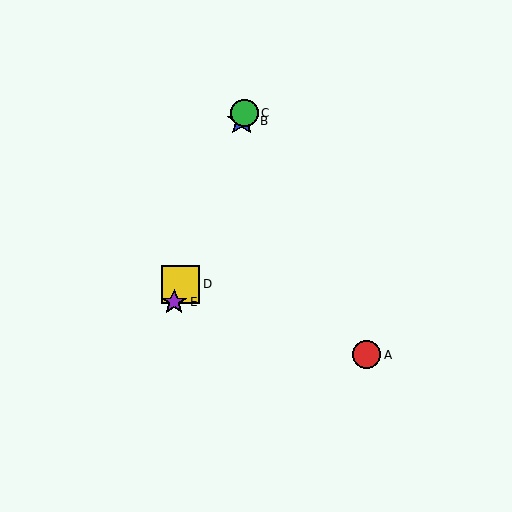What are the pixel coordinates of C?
Object C is at (245, 113).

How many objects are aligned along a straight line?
4 objects (B, C, D, E) are aligned along a straight line.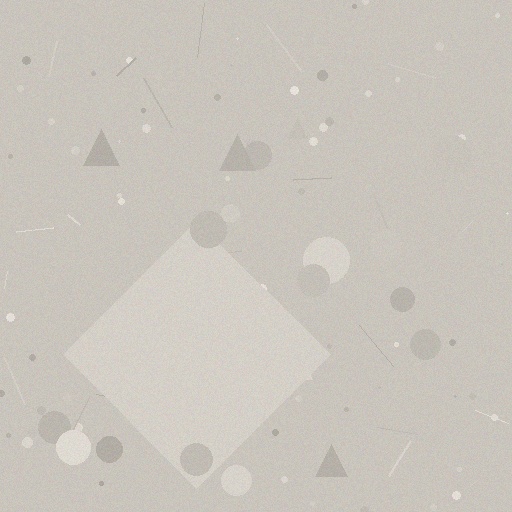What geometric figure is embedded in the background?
A diamond is embedded in the background.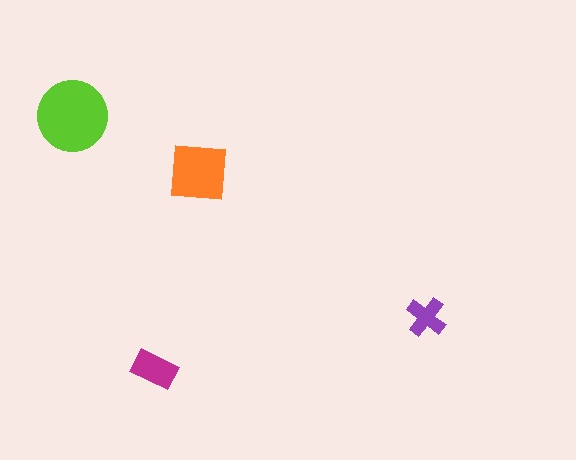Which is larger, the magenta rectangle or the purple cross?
The magenta rectangle.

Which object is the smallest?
The purple cross.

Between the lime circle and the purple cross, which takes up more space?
The lime circle.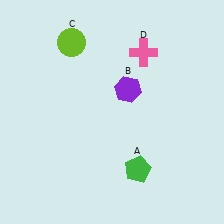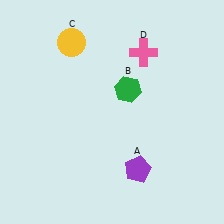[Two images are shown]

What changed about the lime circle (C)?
In Image 1, C is lime. In Image 2, it changed to yellow.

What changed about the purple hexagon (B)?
In Image 1, B is purple. In Image 2, it changed to green.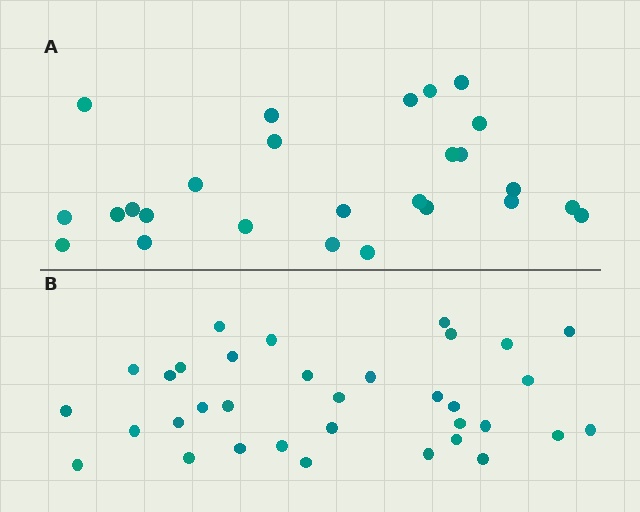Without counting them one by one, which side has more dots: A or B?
Region B (the bottom region) has more dots.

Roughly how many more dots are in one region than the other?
Region B has roughly 8 or so more dots than region A.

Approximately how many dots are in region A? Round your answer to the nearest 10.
About 30 dots. (The exact count is 26, which rounds to 30.)